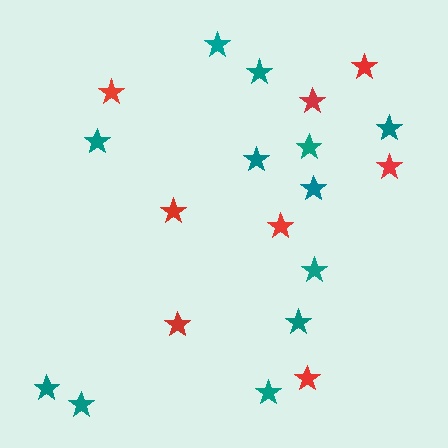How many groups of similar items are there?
There are 2 groups: one group of teal stars (12) and one group of red stars (8).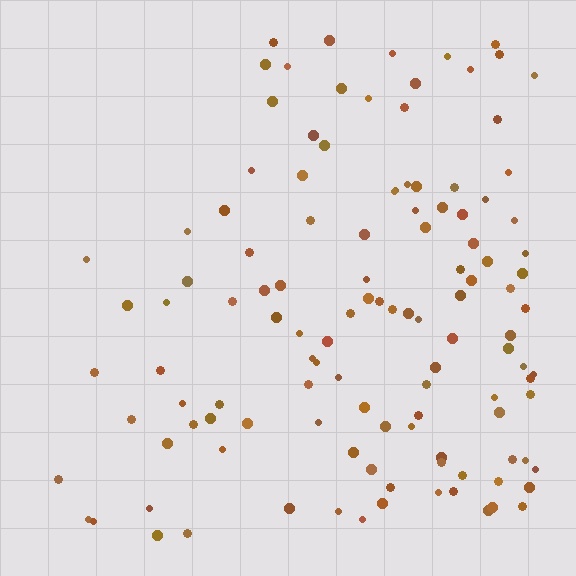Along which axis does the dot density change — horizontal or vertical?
Horizontal.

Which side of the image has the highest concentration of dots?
The right.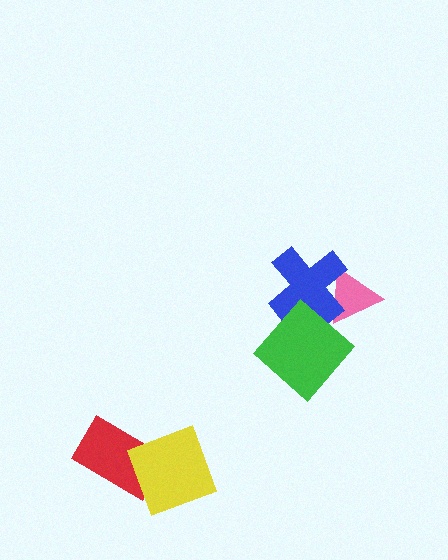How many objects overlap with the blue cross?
2 objects overlap with the blue cross.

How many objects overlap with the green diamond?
1 object overlaps with the green diamond.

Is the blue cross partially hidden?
Yes, it is partially covered by another shape.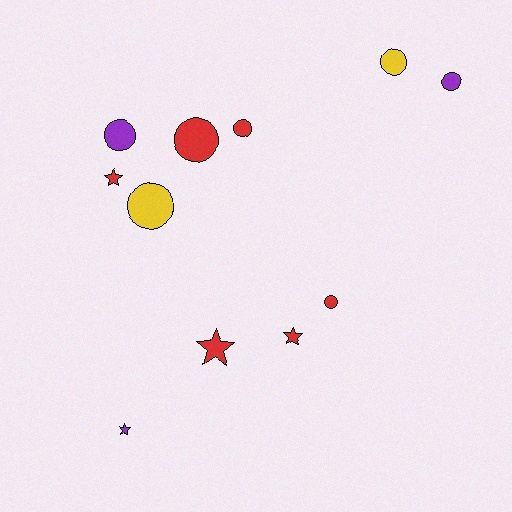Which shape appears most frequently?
Circle, with 7 objects.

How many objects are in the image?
There are 11 objects.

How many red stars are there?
There are 3 red stars.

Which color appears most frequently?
Red, with 6 objects.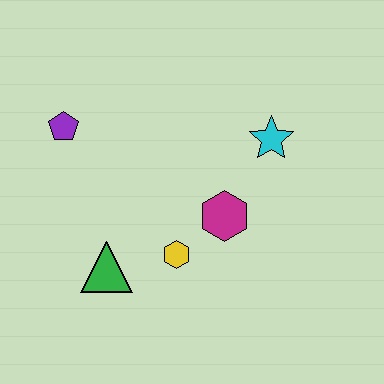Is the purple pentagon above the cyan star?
Yes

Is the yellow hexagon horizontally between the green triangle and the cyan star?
Yes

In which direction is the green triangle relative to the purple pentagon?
The green triangle is below the purple pentagon.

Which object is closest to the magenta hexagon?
The yellow hexagon is closest to the magenta hexagon.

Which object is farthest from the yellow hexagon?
The purple pentagon is farthest from the yellow hexagon.